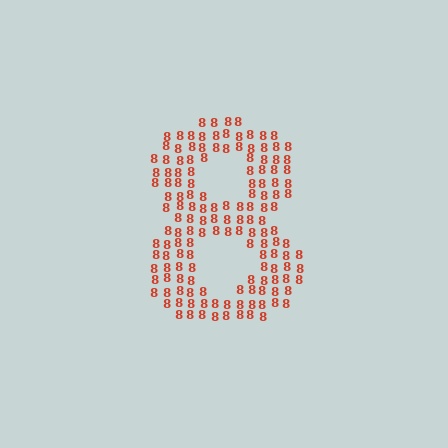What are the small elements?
The small elements are digit 8's.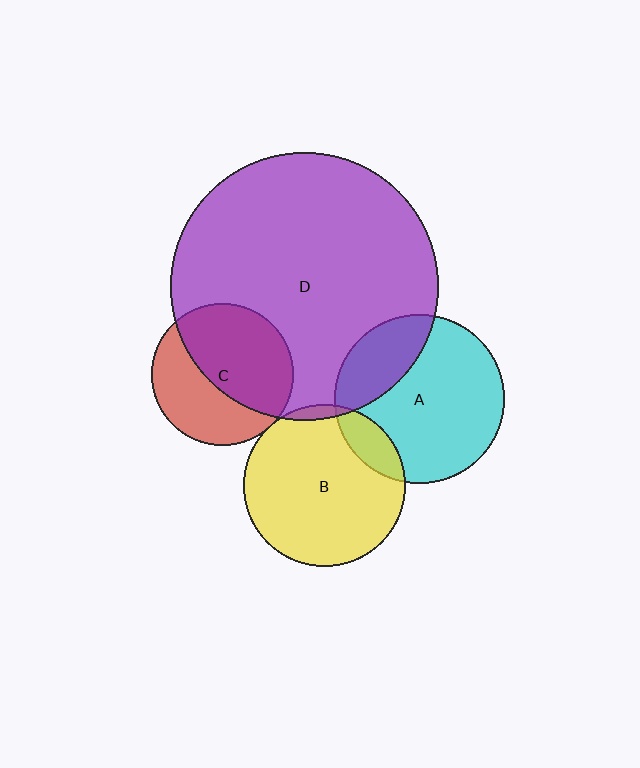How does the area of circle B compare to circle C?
Approximately 1.3 times.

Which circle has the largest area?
Circle D (purple).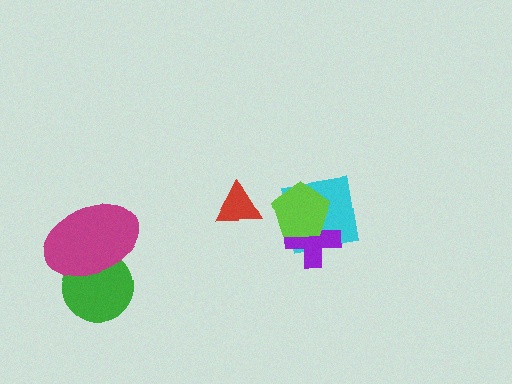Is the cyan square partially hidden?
Yes, it is partially covered by another shape.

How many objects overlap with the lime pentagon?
2 objects overlap with the lime pentagon.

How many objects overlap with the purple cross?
2 objects overlap with the purple cross.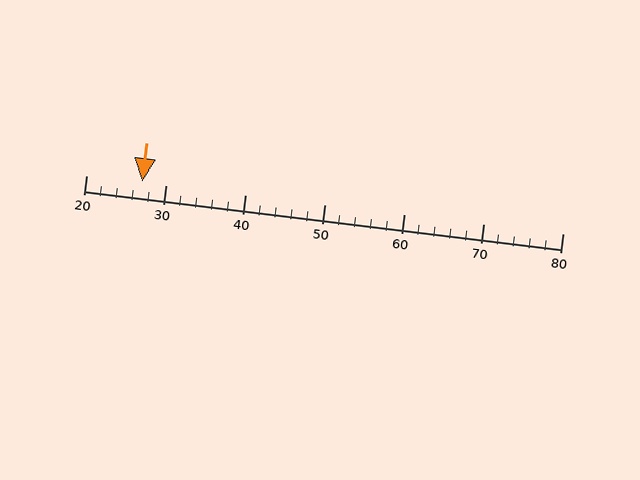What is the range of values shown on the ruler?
The ruler shows values from 20 to 80.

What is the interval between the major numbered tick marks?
The major tick marks are spaced 10 units apart.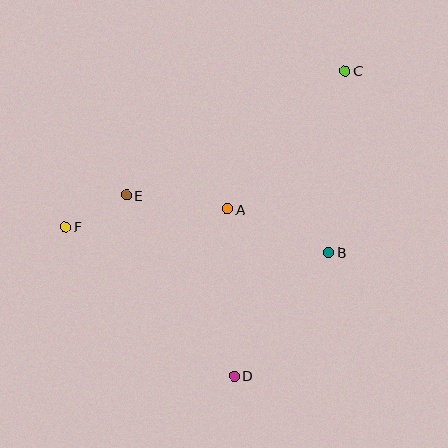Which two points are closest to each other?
Points E and F are closest to each other.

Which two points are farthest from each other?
Points C and D are farthest from each other.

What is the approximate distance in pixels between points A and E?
The distance between A and E is approximately 102 pixels.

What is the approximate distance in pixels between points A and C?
The distance between A and C is approximately 181 pixels.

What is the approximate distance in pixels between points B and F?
The distance between B and F is approximately 264 pixels.